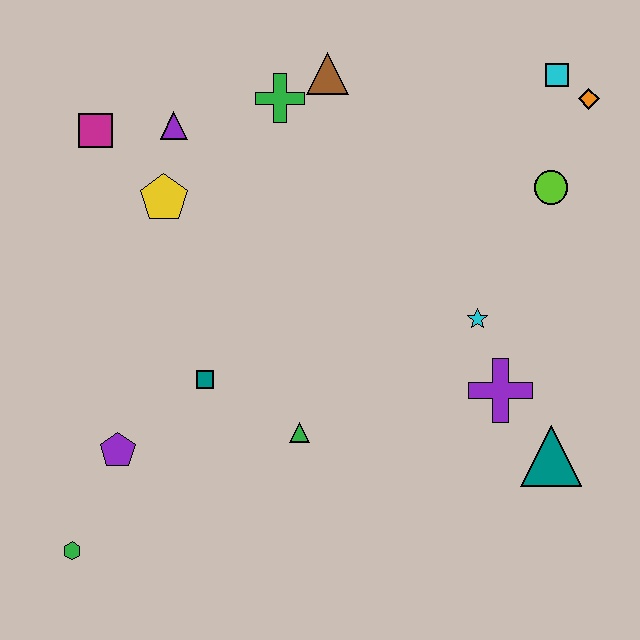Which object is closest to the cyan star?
The purple cross is closest to the cyan star.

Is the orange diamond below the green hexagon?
No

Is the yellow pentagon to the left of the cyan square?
Yes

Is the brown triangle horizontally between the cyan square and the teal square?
Yes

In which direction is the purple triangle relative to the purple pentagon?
The purple triangle is above the purple pentagon.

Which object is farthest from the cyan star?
The green hexagon is farthest from the cyan star.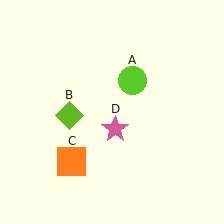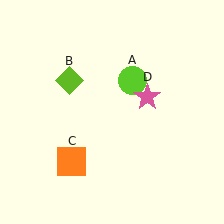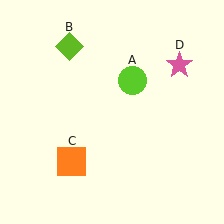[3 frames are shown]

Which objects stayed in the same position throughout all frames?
Lime circle (object A) and orange square (object C) remained stationary.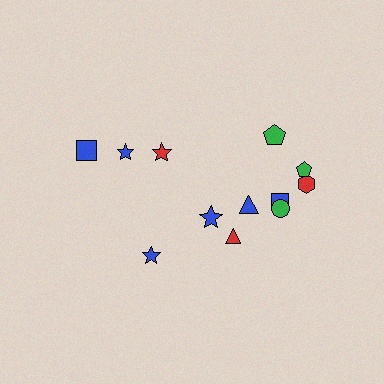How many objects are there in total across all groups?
There are 12 objects.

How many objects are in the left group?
There are 4 objects.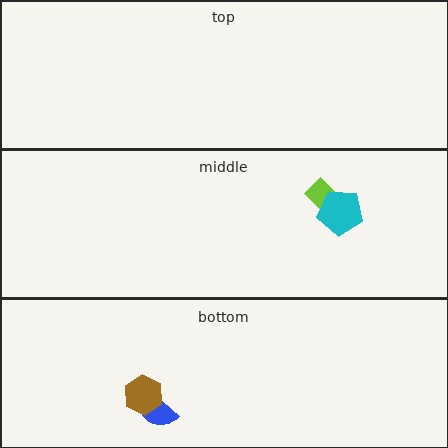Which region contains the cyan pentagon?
The middle region.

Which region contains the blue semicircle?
The bottom region.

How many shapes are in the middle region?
2.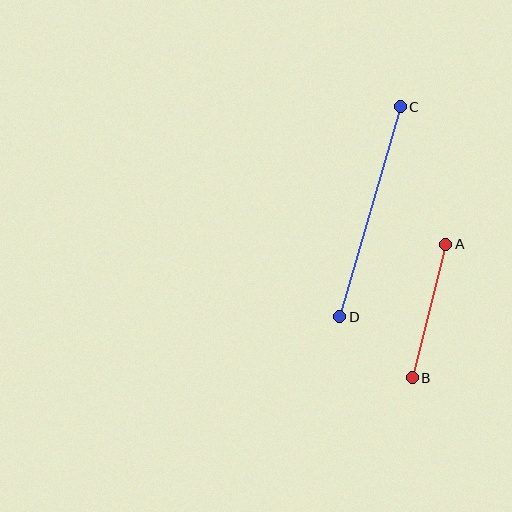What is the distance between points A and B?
The distance is approximately 138 pixels.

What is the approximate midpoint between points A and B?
The midpoint is at approximately (429, 311) pixels.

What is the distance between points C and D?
The distance is approximately 219 pixels.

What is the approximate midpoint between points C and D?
The midpoint is at approximately (370, 212) pixels.